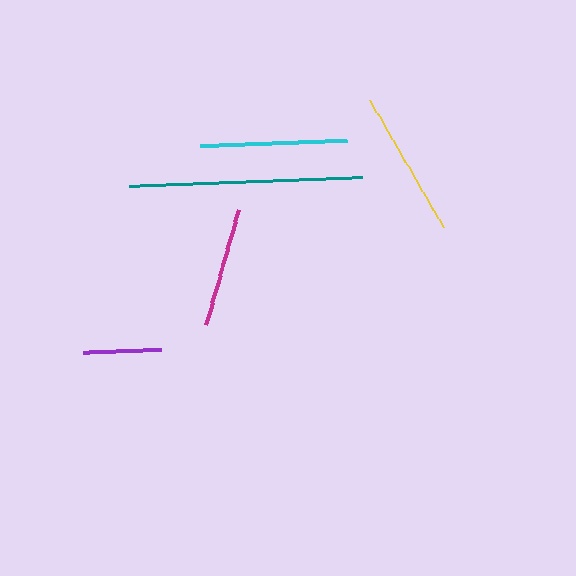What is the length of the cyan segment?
The cyan segment is approximately 146 pixels long.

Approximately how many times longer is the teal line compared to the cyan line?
The teal line is approximately 1.6 times the length of the cyan line.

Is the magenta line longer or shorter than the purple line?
The magenta line is longer than the purple line.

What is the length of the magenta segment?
The magenta segment is approximately 120 pixels long.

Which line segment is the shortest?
The purple line is the shortest at approximately 78 pixels.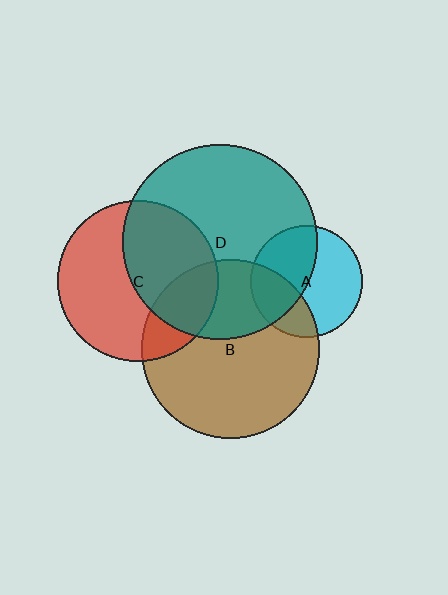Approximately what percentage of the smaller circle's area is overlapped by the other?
Approximately 25%.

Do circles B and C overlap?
Yes.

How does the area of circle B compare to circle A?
Approximately 2.5 times.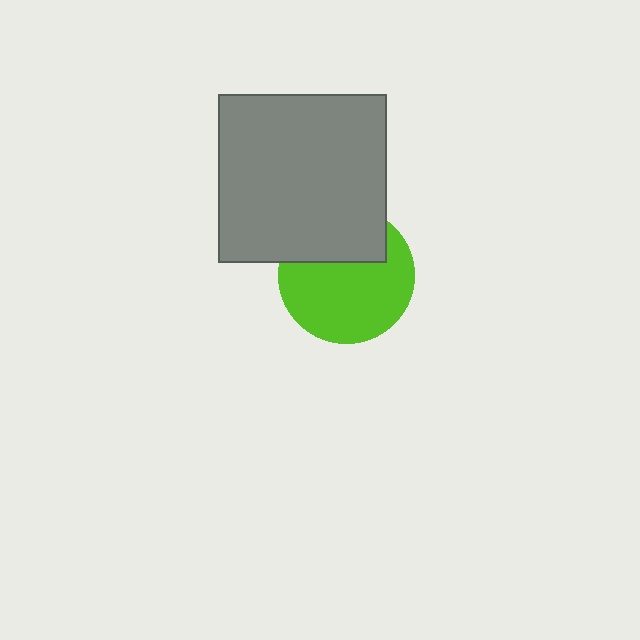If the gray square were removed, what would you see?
You would see the complete lime circle.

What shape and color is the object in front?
The object in front is a gray square.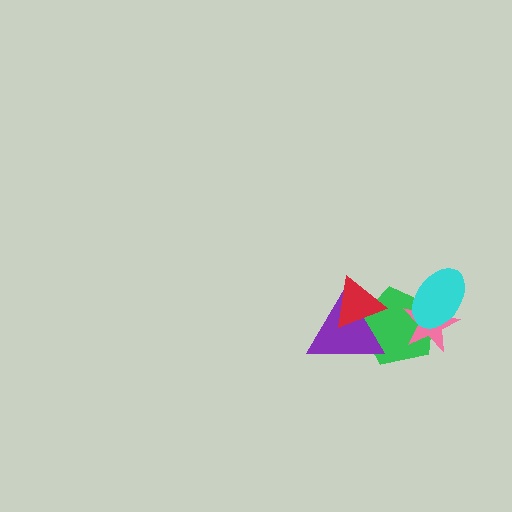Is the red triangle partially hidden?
No, no other shape covers it.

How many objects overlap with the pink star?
2 objects overlap with the pink star.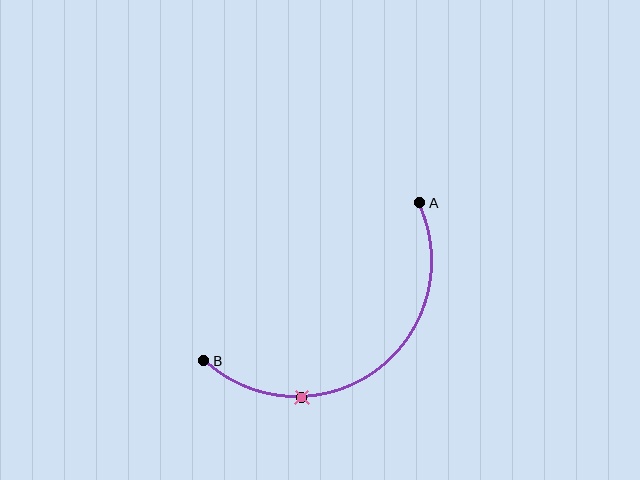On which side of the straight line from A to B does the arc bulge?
The arc bulges below and to the right of the straight line connecting A and B.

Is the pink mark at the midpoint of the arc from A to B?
No. The pink mark lies on the arc but is closer to endpoint B. The arc midpoint would be at the point on the curve equidistant along the arc from both A and B.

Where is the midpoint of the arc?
The arc midpoint is the point on the curve farthest from the straight line joining A and B. It sits below and to the right of that line.